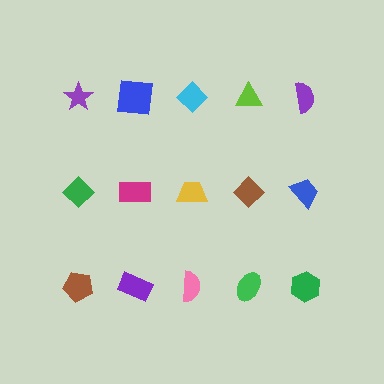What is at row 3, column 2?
A purple rectangle.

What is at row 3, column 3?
A pink semicircle.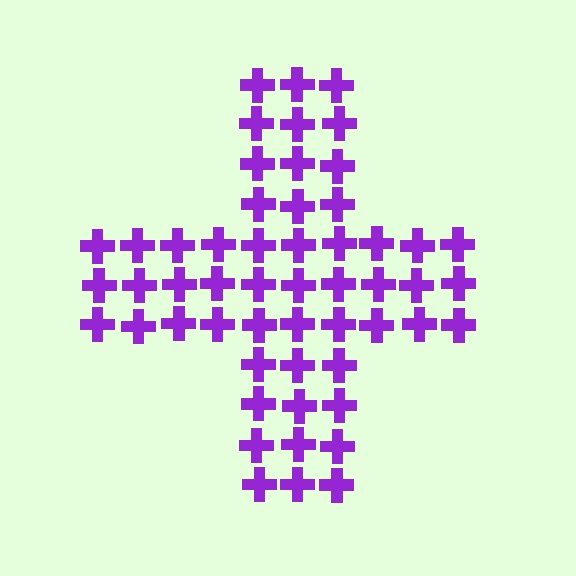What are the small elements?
The small elements are crosses.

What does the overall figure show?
The overall figure shows a cross.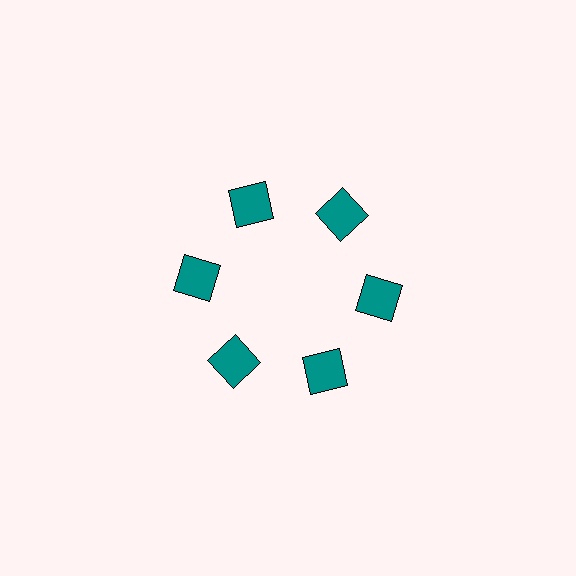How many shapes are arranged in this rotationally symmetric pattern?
There are 6 shapes, arranged in 6 groups of 1.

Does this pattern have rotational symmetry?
Yes, this pattern has 6-fold rotational symmetry. It looks the same after rotating 60 degrees around the center.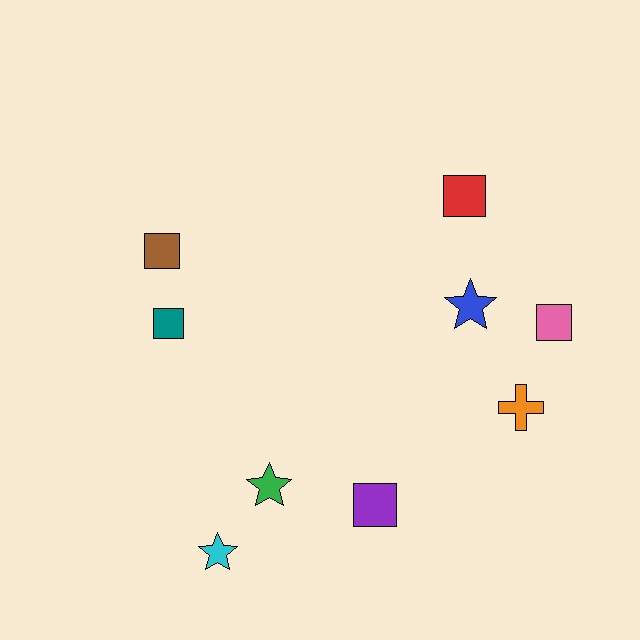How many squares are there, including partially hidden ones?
There are 5 squares.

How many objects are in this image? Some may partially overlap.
There are 9 objects.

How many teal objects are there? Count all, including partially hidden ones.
There is 1 teal object.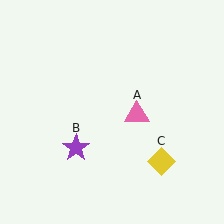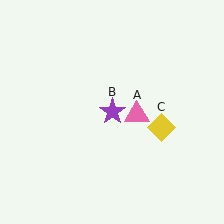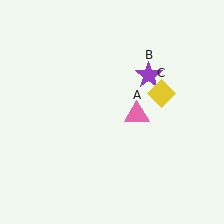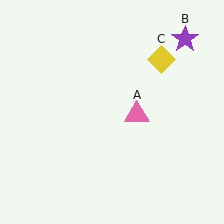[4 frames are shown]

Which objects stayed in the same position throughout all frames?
Pink triangle (object A) remained stationary.